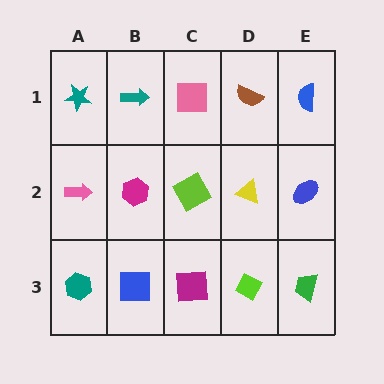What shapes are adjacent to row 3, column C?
A lime square (row 2, column C), a blue square (row 3, column B), a lime diamond (row 3, column D).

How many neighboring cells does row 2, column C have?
4.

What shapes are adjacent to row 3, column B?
A magenta hexagon (row 2, column B), a teal hexagon (row 3, column A), a magenta square (row 3, column C).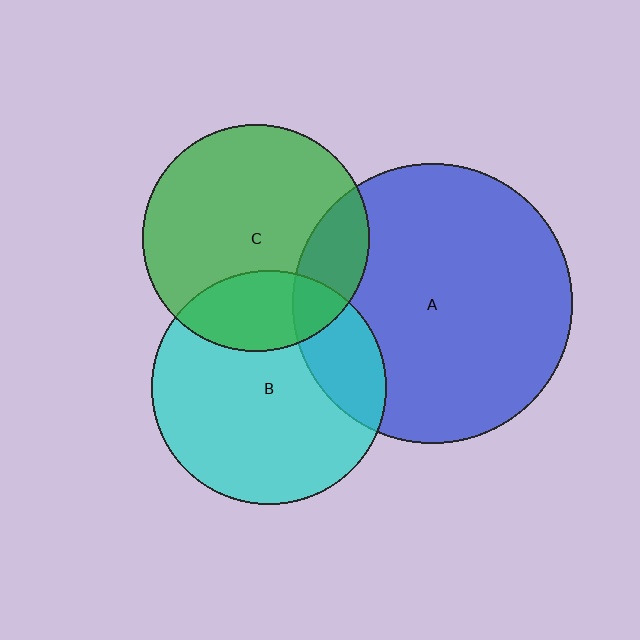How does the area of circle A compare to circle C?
Approximately 1.5 times.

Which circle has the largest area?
Circle A (blue).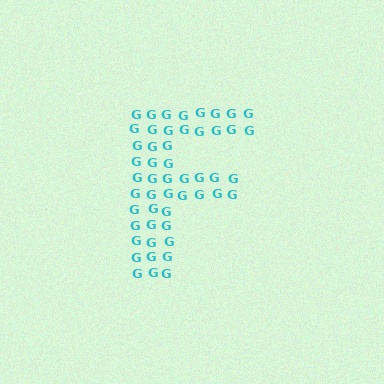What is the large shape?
The large shape is the letter F.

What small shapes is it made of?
It is made of small letter G's.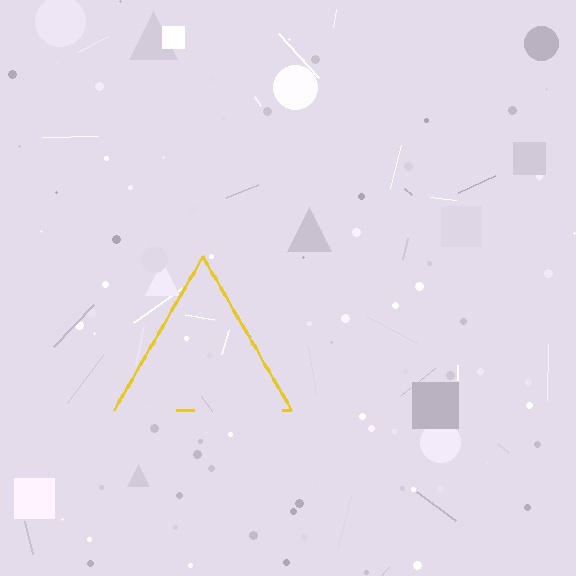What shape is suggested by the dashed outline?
The dashed outline suggests a triangle.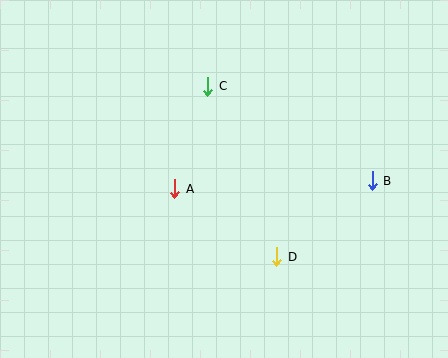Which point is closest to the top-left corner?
Point C is closest to the top-left corner.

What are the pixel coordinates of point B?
Point B is at (372, 181).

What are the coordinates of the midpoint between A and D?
The midpoint between A and D is at (226, 223).